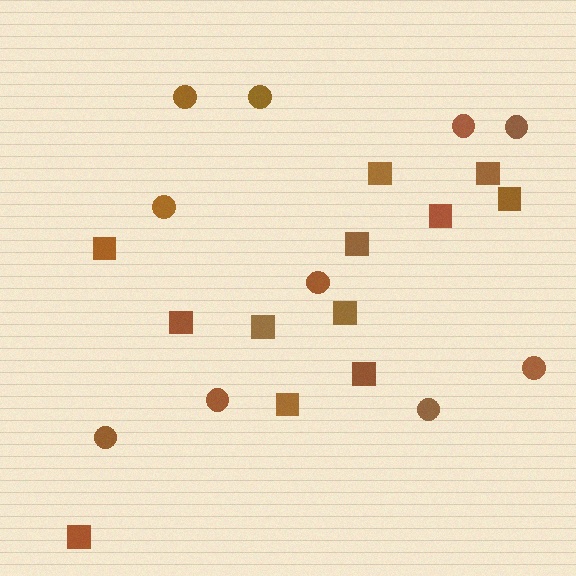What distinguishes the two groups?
There are 2 groups: one group of squares (12) and one group of circles (10).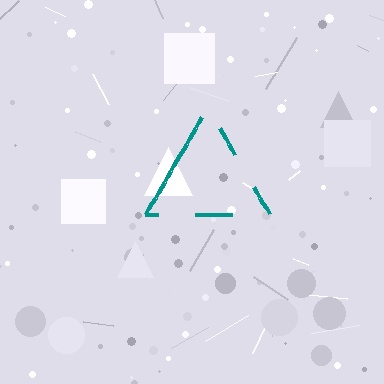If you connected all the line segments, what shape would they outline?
They would outline a triangle.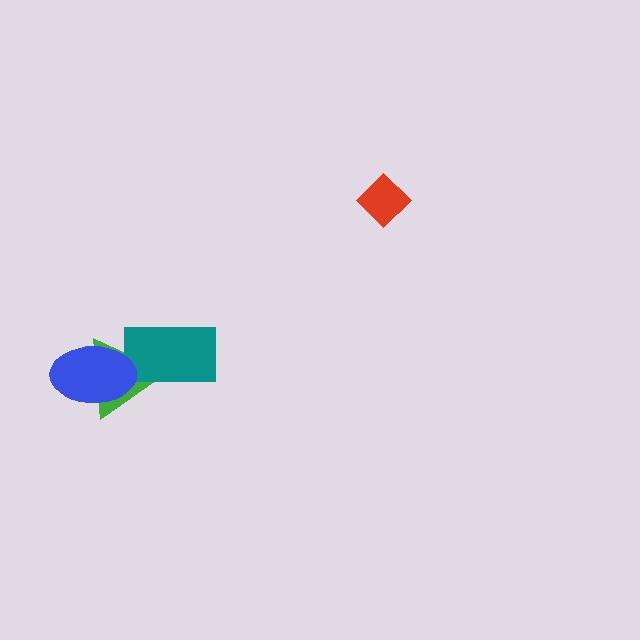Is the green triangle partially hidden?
Yes, it is partially covered by another shape.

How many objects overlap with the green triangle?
2 objects overlap with the green triangle.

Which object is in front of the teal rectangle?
The blue ellipse is in front of the teal rectangle.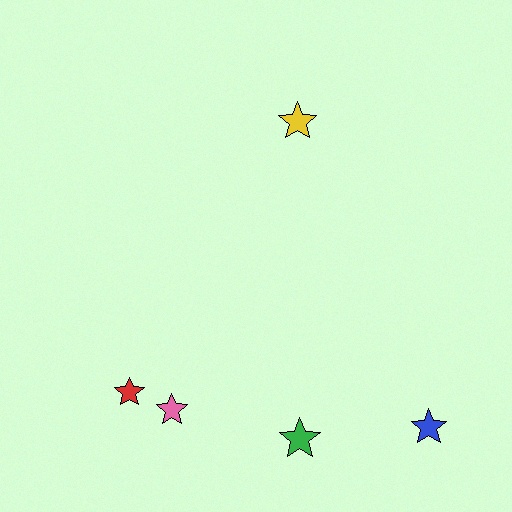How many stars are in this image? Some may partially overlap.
There are 5 stars.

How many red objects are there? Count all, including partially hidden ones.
There is 1 red object.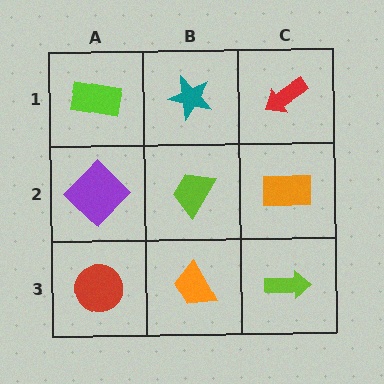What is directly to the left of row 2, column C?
A lime trapezoid.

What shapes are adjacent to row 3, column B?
A lime trapezoid (row 2, column B), a red circle (row 3, column A), a lime arrow (row 3, column C).